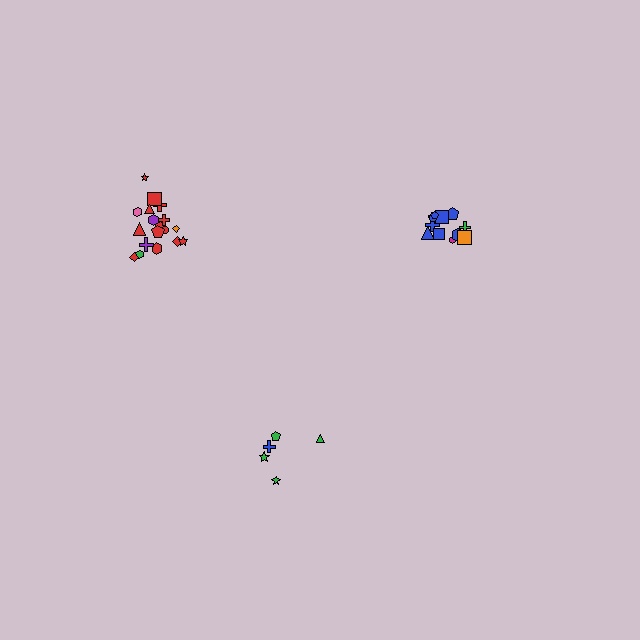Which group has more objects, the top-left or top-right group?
The top-left group.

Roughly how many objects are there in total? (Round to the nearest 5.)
Roughly 35 objects in total.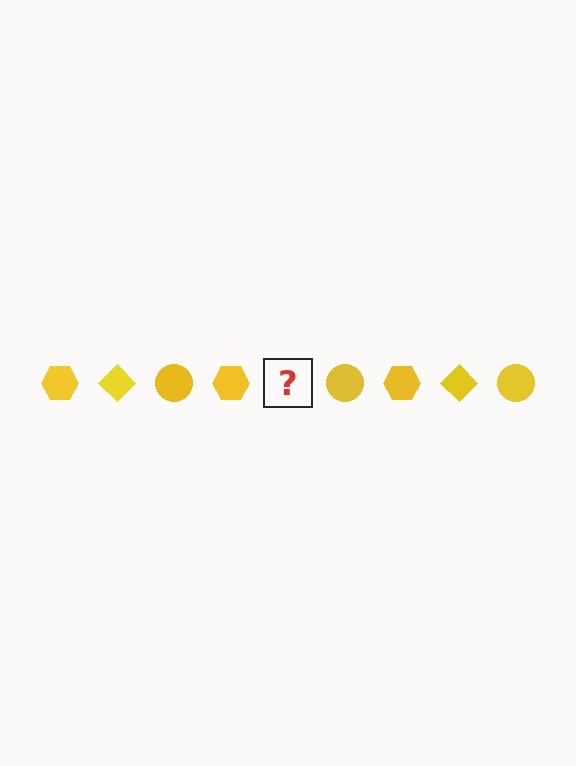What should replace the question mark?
The question mark should be replaced with a yellow diamond.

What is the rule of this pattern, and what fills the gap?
The rule is that the pattern cycles through hexagon, diamond, circle shapes in yellow. The gap should be filled with a yellow diamond.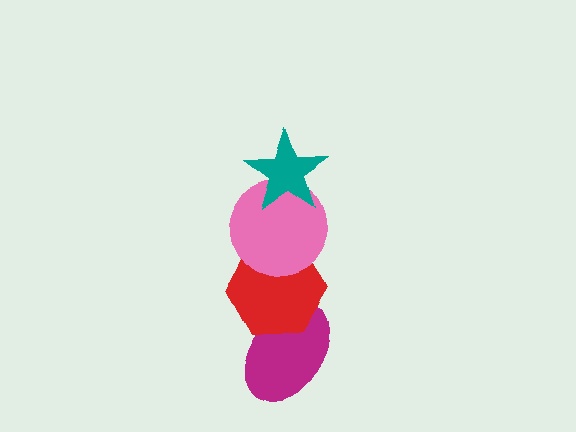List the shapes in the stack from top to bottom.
From top to bottom: the teal star, the pink circle, the red hexagon, the magenta ellipse.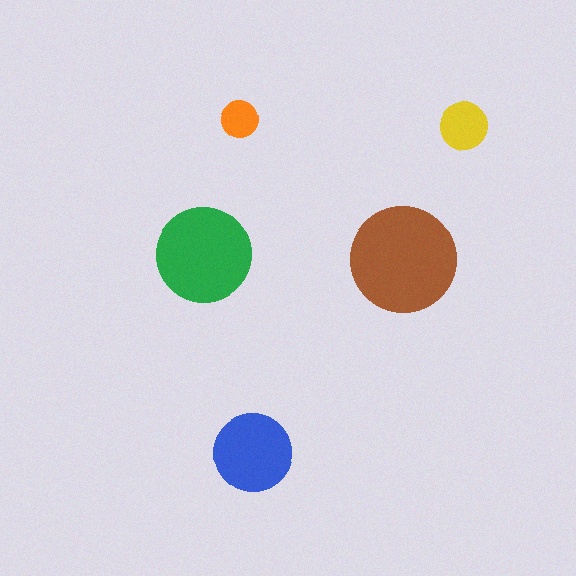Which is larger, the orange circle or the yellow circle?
The yellow one.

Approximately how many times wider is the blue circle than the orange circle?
About 2 times wider.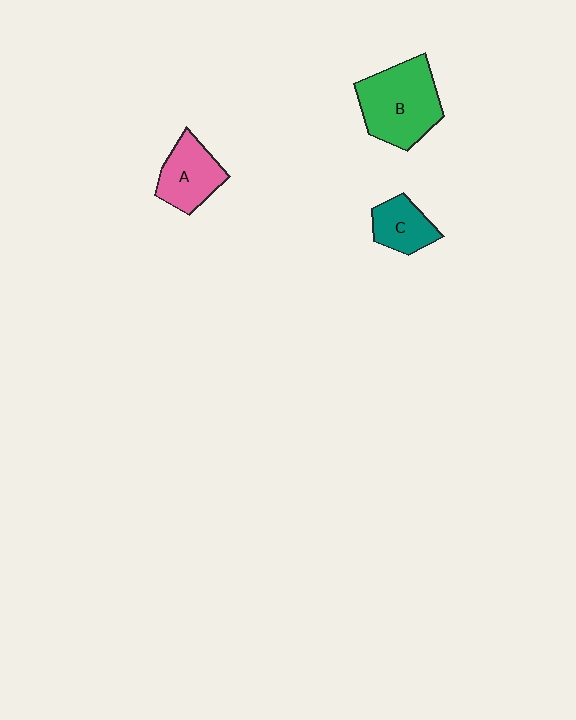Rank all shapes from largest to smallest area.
From largest to smallest: B (green), A (pink), C (teal).